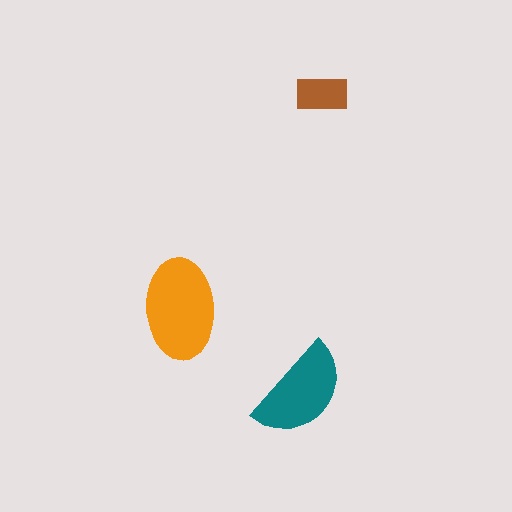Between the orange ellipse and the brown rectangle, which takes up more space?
The orange ellipse.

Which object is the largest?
The orange ellipse.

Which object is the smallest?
The brown rectangle.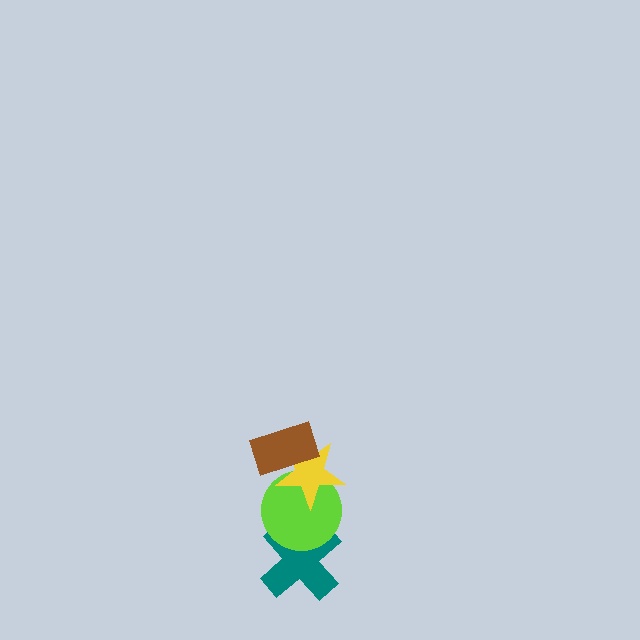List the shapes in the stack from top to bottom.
From top to bottom: the brown rectangle, the yellow star, the lime circle, the teal cross.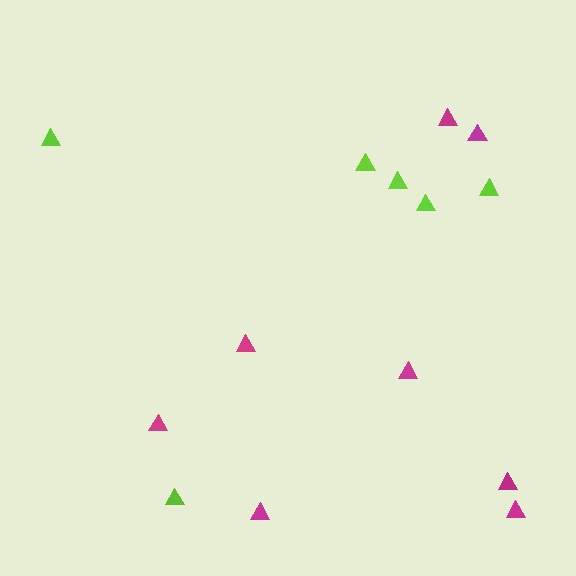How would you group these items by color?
There are 2 groups: one group of lime triangles (6) and one group of magenta triangles (8).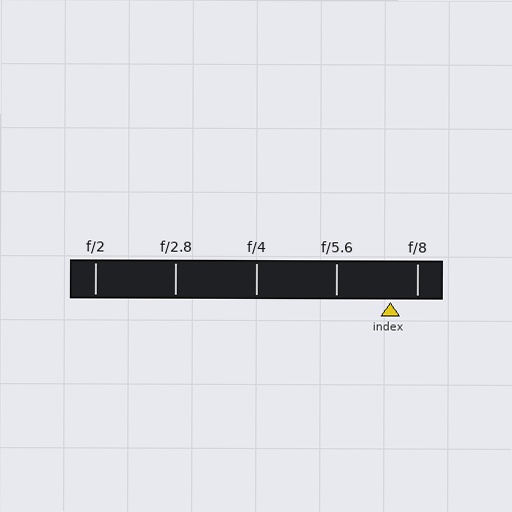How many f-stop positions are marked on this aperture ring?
There are 5 f-stop positions marked.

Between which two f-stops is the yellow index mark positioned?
The index mark is between f/5.6 and f/8.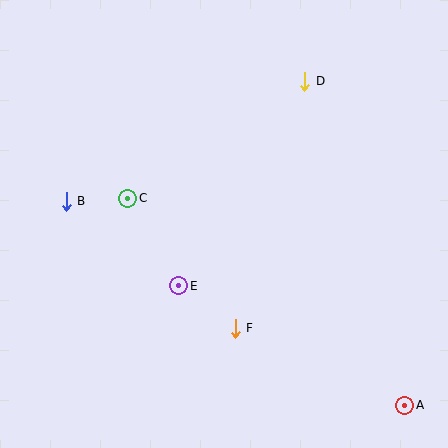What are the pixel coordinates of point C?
Point C is at (128, 198).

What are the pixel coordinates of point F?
Point F is at (235, 328).